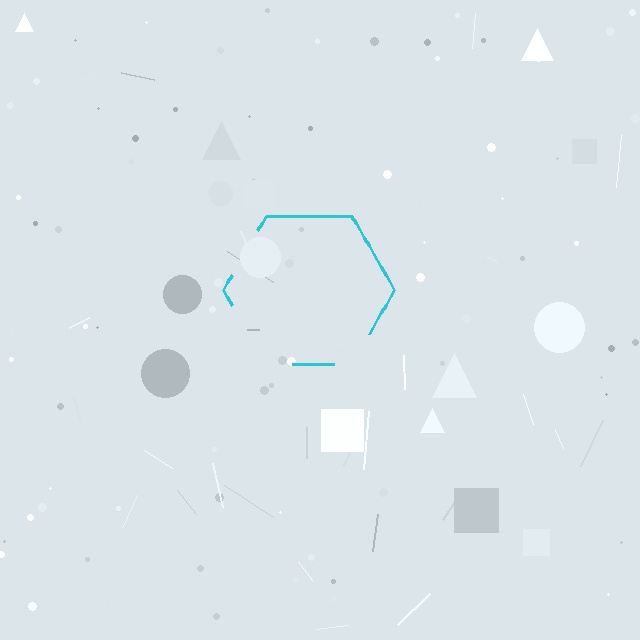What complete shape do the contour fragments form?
The contour fragments form a hexagon.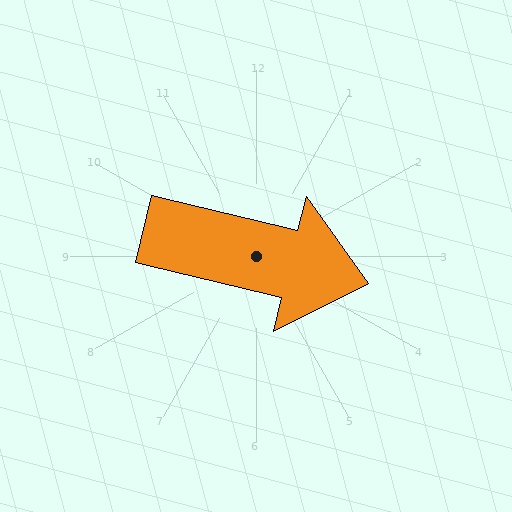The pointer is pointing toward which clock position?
Roughly 3 o'clock.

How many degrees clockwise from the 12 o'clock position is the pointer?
Approximately 103 degrees.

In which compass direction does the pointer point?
East.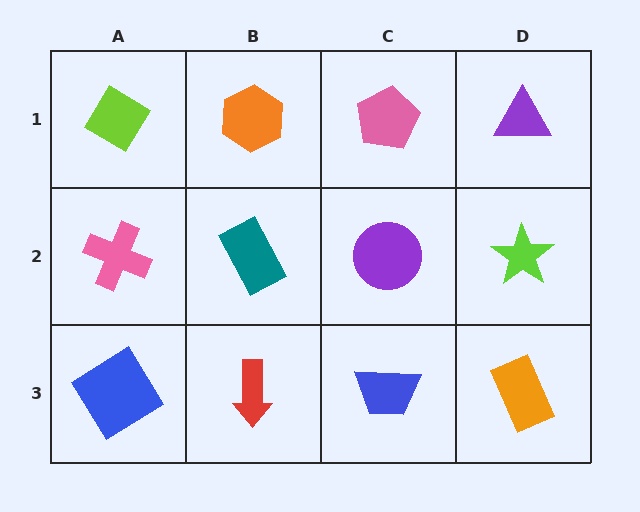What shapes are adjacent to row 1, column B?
A teal rectangle (row 2, column B), a lime diamond (row 1, column A), a pink pentagon (row 1, column C).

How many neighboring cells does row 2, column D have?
3.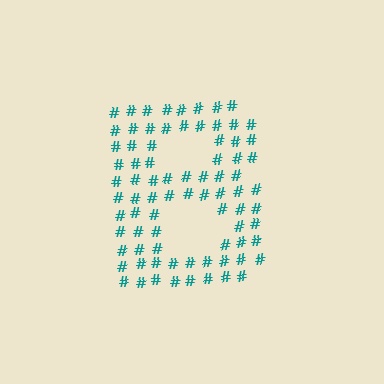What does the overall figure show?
The overall figure shows the letter B.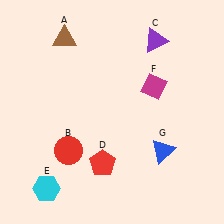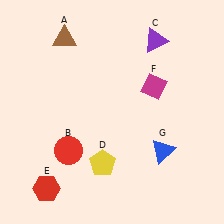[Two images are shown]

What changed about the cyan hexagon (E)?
In Image 1, E is cyan. In Image 2, it changed to red.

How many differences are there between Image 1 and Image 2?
There are 2 differences between the two images.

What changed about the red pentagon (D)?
In Image 1, D is red. In Image 2, it changed to yellow.